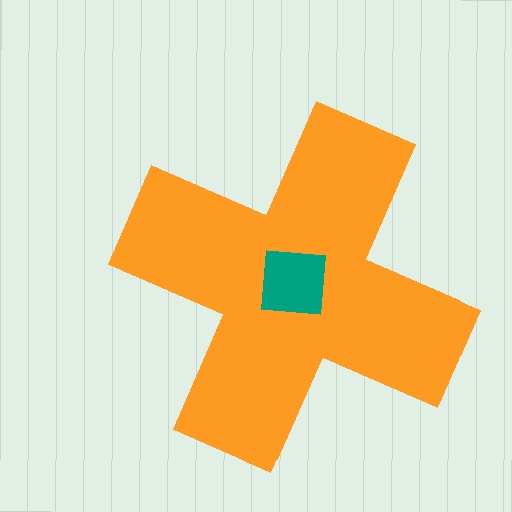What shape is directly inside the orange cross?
The teal square.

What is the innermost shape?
The teal square.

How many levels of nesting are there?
2.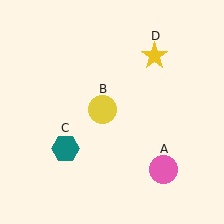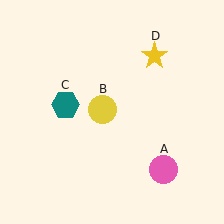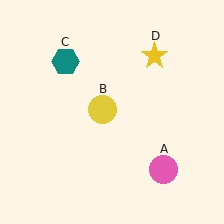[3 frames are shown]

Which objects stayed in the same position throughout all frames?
Pink circle (object A) and yellow circle (object B) and yellow star (object D) remained stationary.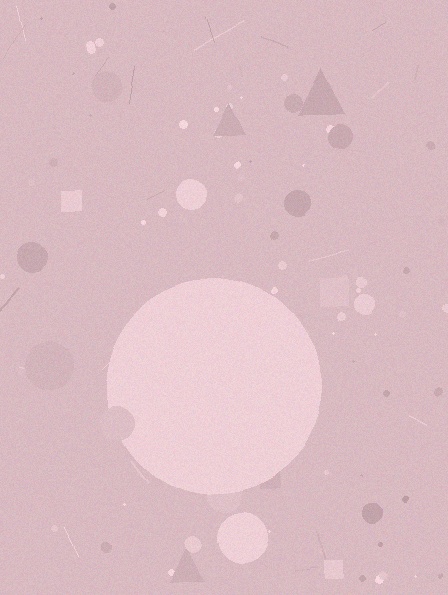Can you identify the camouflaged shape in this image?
The camouflaged shape is a circle.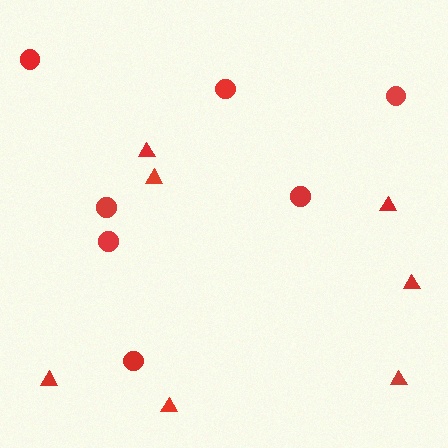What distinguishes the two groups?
There are 2 groups: one group of triangles (7) and one group of circles (7).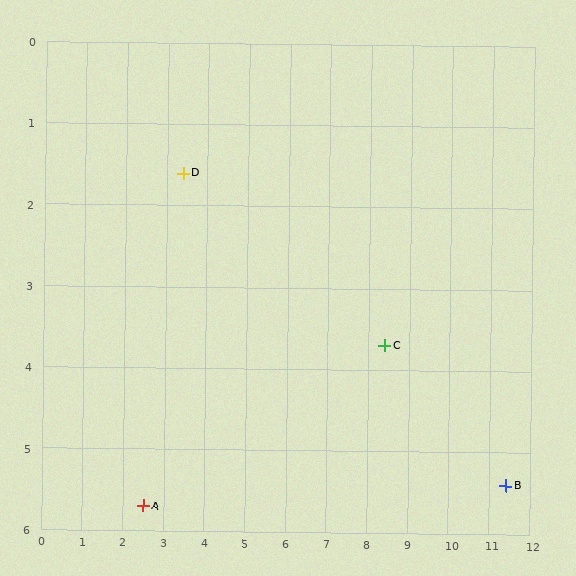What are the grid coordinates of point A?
Point A is at approximately (2.5, 5.7).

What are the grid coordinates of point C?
Point C is at approximately (8.4, 3.7).